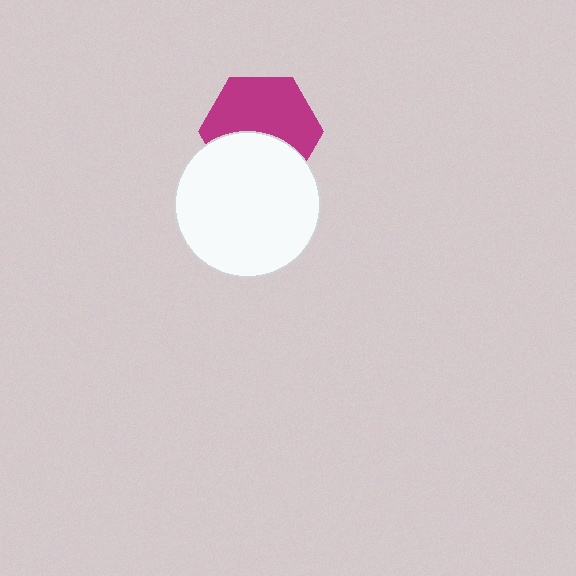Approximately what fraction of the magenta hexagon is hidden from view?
Roughly 40% of the magenta hexagon is hidden behind the white circle.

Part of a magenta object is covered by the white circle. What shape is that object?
It is a hexagon.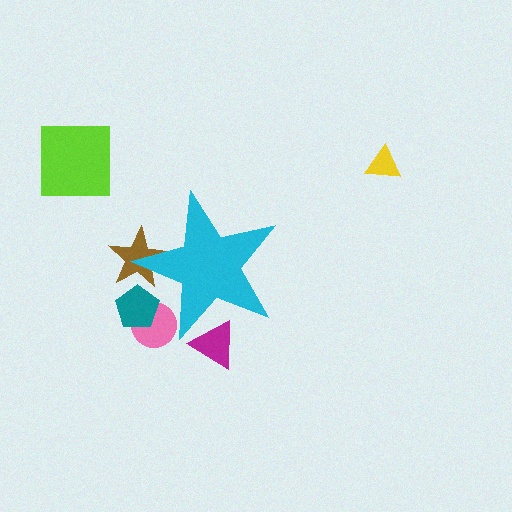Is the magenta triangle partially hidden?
Yes, the magenta triangle is partially hidden behind the cyan star.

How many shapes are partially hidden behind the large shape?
4 shapes are partially hidden.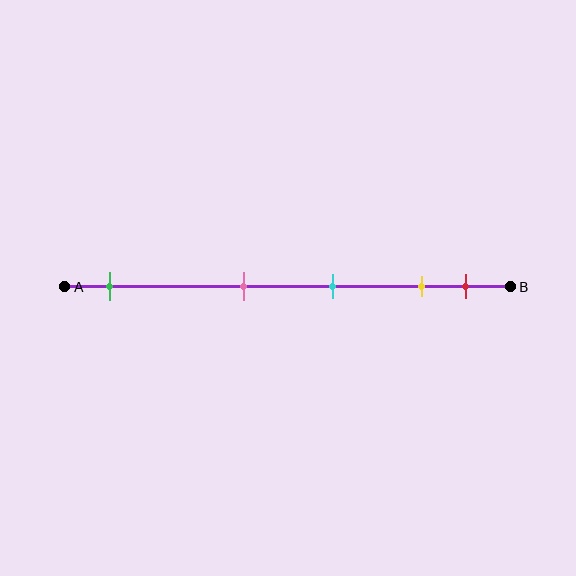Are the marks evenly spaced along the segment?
No, the marks are not evenly spaced.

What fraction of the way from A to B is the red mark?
The red mark is approximately 90% (0.9) of the way from A to B.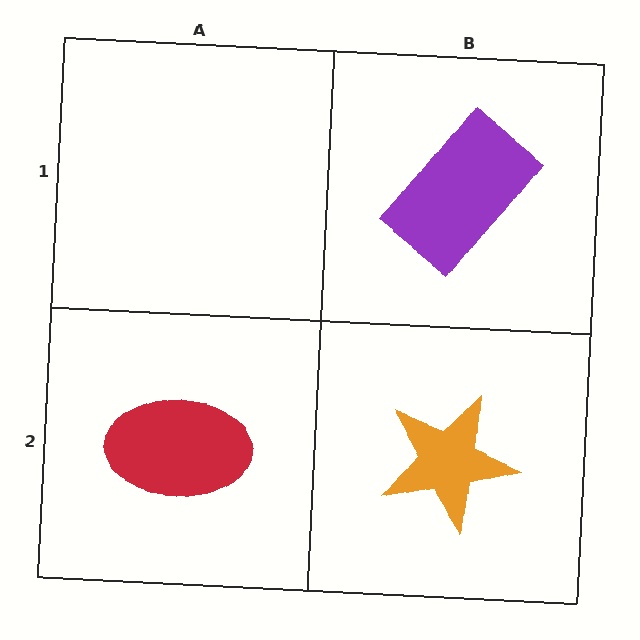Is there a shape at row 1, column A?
No, that cell is empty.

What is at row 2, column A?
A red ellipse.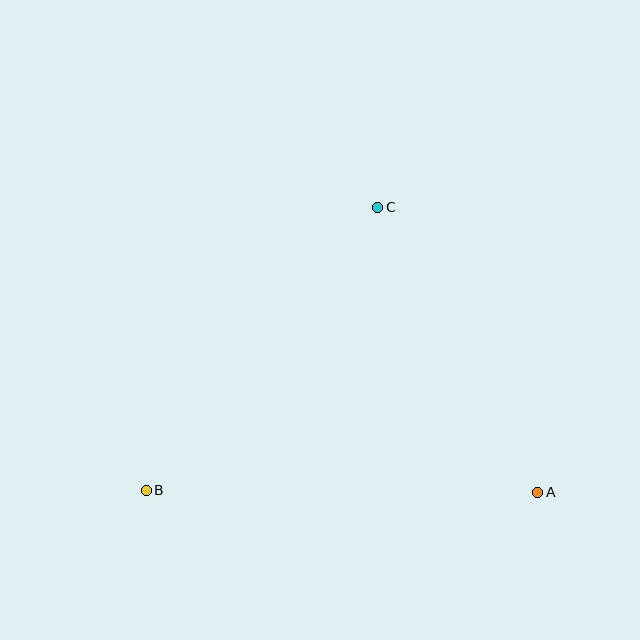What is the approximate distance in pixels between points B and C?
The distance between B and C is approximately 366 pixels.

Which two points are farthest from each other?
Points A and B are farthest from each other.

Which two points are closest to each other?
Points A and C are closest to each other.